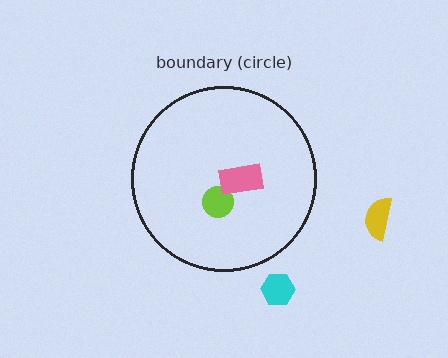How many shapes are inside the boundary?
2 inside, 2 outside.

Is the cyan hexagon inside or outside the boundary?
Outside.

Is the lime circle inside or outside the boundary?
Inside.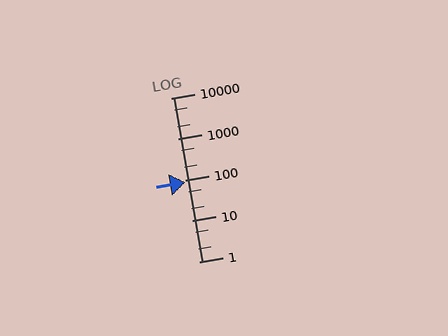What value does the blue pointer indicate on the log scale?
The pointer indicates approximately 89.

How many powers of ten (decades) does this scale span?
The scale spans 4 decades, from 1 to 10000.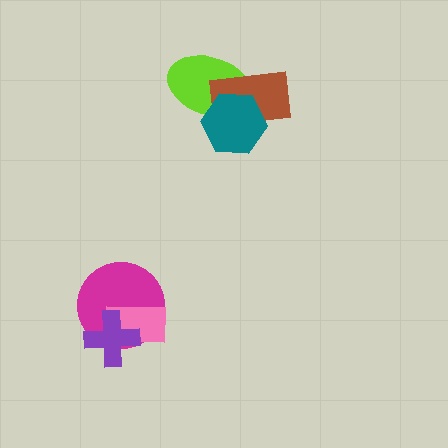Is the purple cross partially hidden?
No, no other shape covers it.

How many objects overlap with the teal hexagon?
2 objects overlap with the teal hexagon.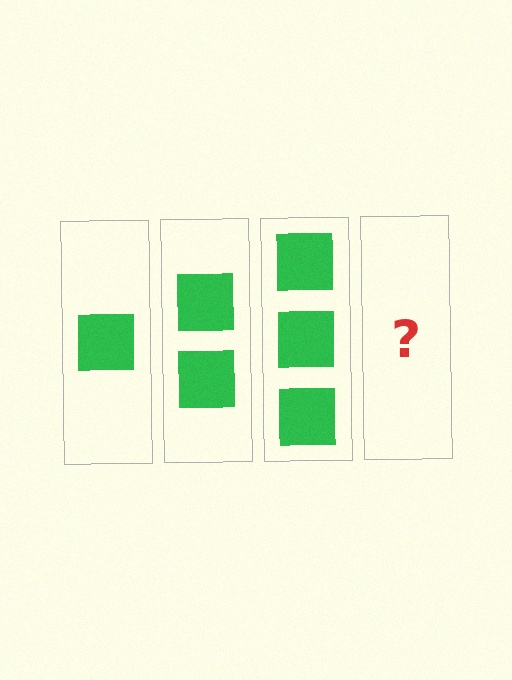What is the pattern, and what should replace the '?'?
The pattern is that each step adds one more square. The '?' should be 4 squares.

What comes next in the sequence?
The next element should be 4 squares.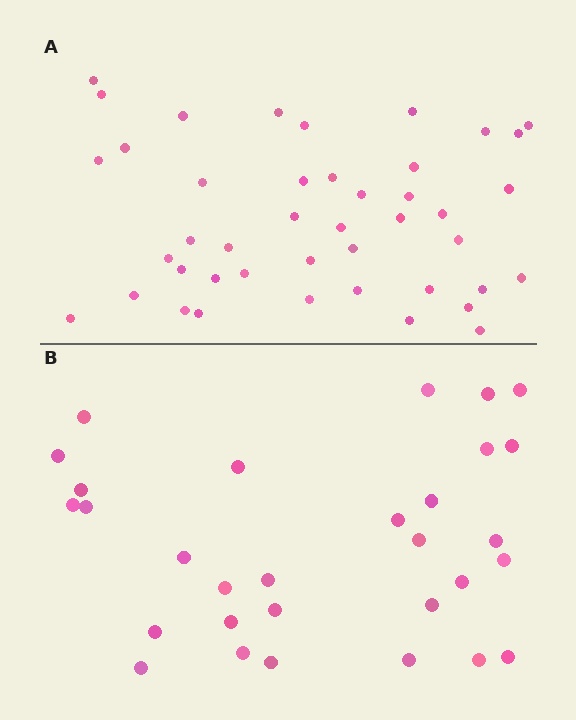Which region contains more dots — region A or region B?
Region A (the top region) has more dots.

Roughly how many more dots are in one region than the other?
Region A has approximately 15 more dots than region B.